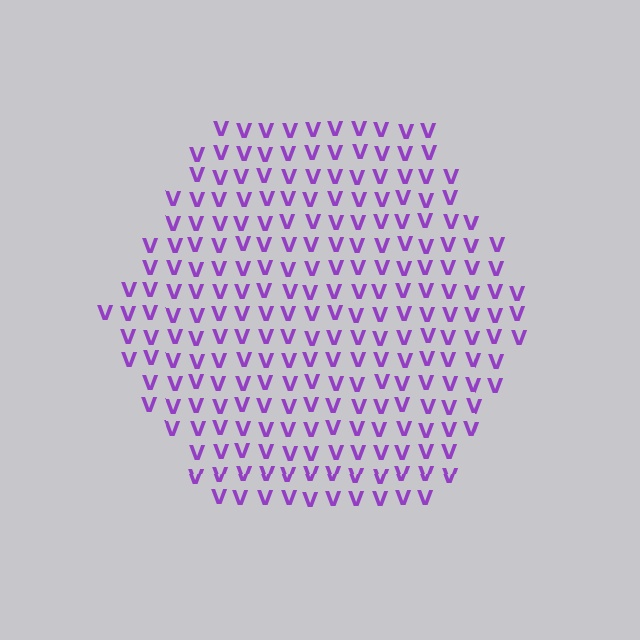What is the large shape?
The large shape is a hexagon.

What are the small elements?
The small elements are letter V's.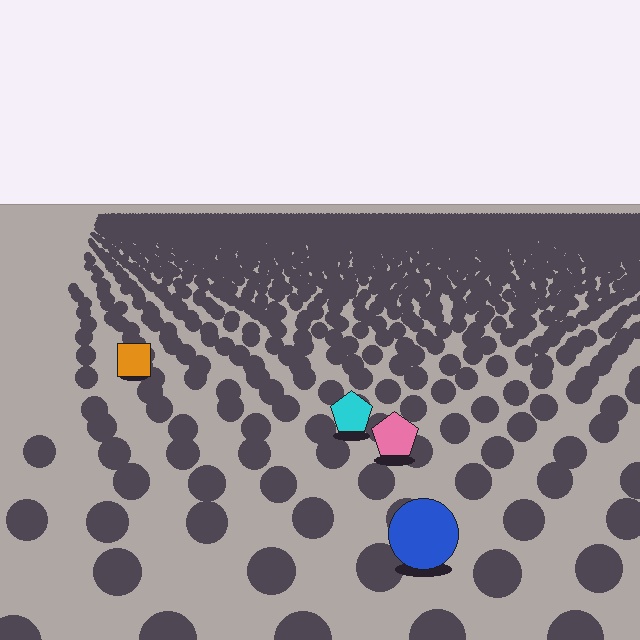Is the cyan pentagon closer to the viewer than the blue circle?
No. The blue circle is closer — you can tell from the texture gradient: the ground texture is coarser near it.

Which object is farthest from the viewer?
The orange square is farthest from the viewer. It appears smaller and the ground texture around it is denser.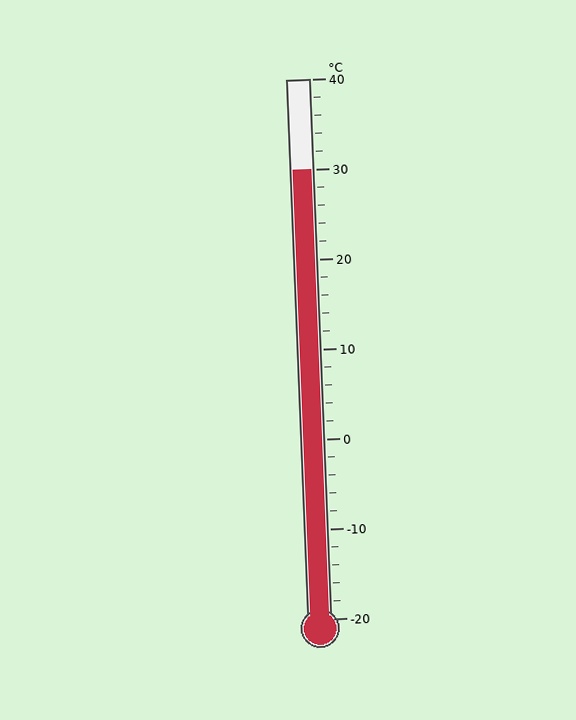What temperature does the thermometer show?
The thermometer shows approximately 30°C.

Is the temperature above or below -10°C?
The temperature is above -10°C.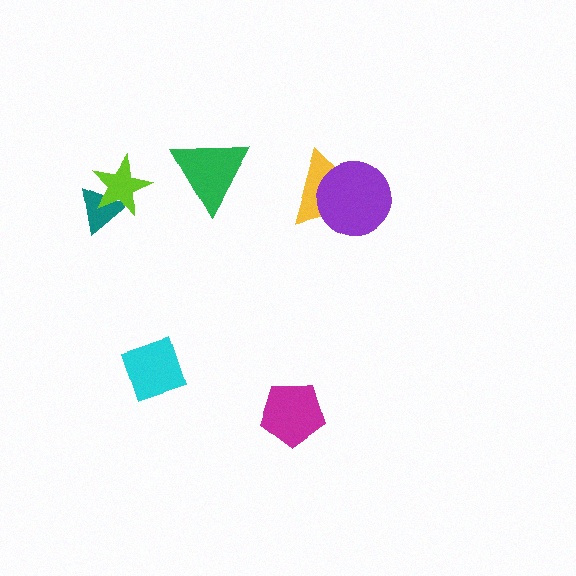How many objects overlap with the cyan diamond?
0 objects overlap with the cyan diamond.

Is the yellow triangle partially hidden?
Yes, it is partially covered by another shape.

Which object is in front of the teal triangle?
The lime star is in front of the teal triangle.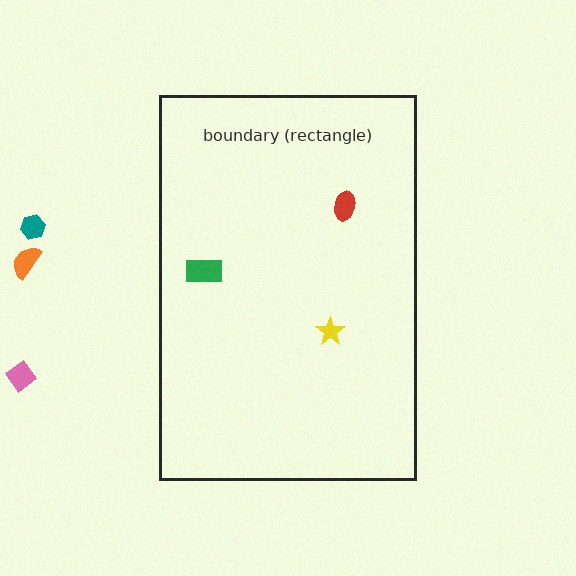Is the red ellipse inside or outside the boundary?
Inside.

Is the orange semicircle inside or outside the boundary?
Outside.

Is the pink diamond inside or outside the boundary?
Outside.